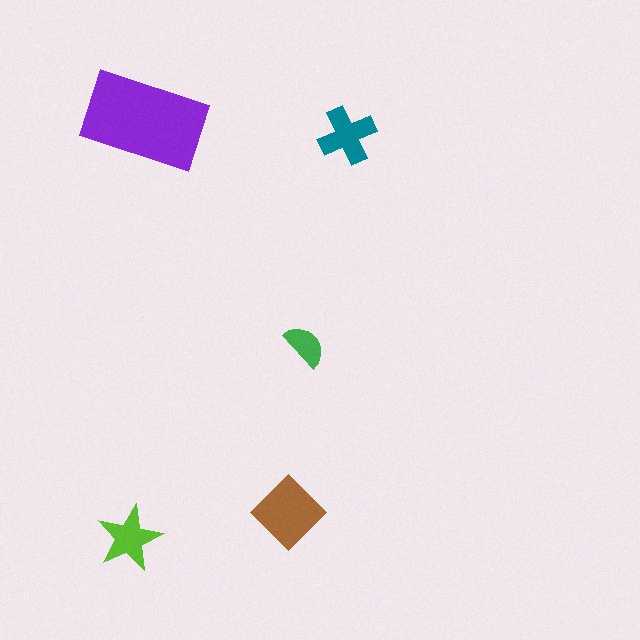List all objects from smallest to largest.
The green semicircle, the lime star, the teal cross, the brown diamond, the purple rectangle.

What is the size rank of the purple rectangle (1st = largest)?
1st.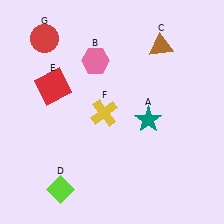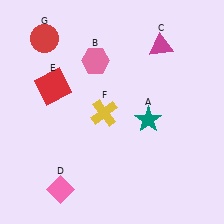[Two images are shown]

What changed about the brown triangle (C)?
In Image 1, C is brown. In Image 2, it changed to magenta.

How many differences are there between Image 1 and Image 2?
There are 2 differences between the two images.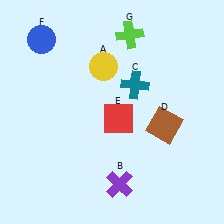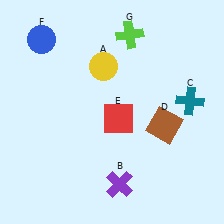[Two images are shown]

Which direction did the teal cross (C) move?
The teal cross (C) moved right.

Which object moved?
The teal cross (C) moved right.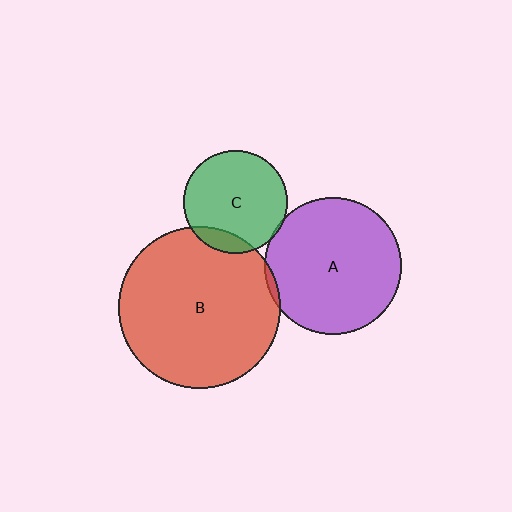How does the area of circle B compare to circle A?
Approximately 1.4 times.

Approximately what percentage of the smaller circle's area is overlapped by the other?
Approximately 5%.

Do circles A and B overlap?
Yes.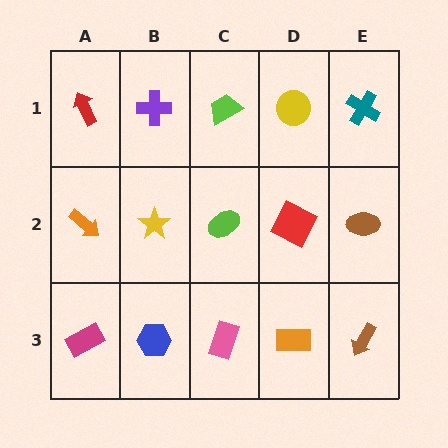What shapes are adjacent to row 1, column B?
A yellow star (row 2, column B), a red arrow (row 1, column A), a lime trapezoid (row 1, column C).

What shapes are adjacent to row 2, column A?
A red arrow (row 1, column A), a magenta rectangle (row 3, column A), a yellow star (row 2, column B).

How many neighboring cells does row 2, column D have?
4.